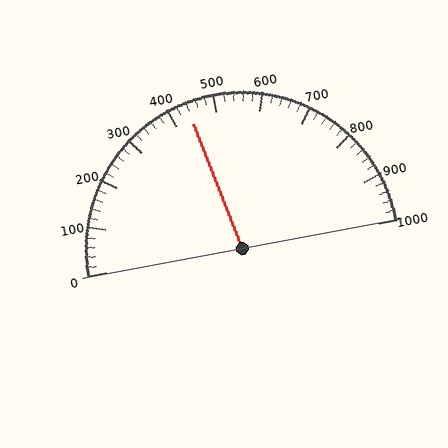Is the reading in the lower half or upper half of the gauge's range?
The reading is in the lower half of the range (0 to 1000).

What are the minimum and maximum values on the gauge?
The gauge ranges from 0 to 1000.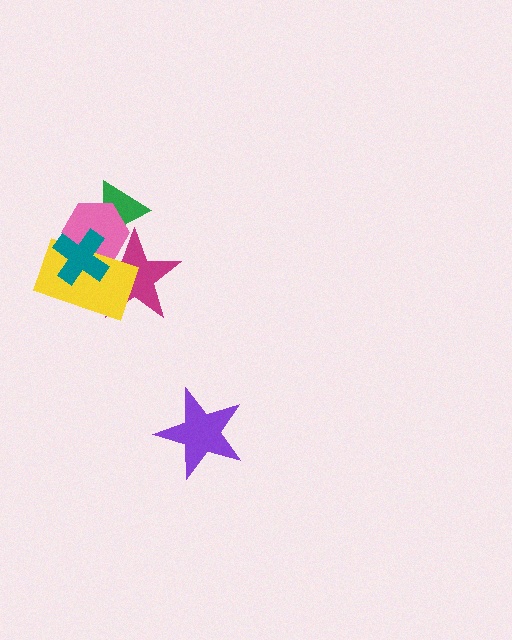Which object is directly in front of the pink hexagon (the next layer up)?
The magenta star is directly in front of the pink hexagon.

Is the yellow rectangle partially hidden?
Yes, it is partially covered by another shape.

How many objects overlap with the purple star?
0 objects overlap with the purple star.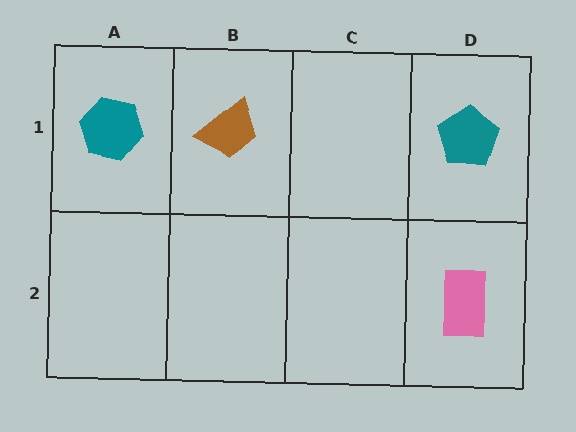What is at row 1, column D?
A teal pentagon.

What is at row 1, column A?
A teal hexagon.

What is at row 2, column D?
A pink rectangle.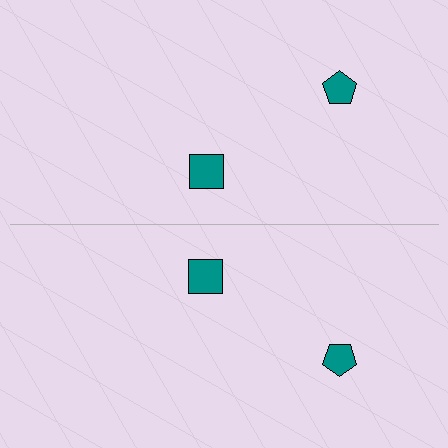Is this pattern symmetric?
Yes, this pattern has bilateral (reflection) symmetry.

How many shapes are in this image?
There are 4 shapes in this image.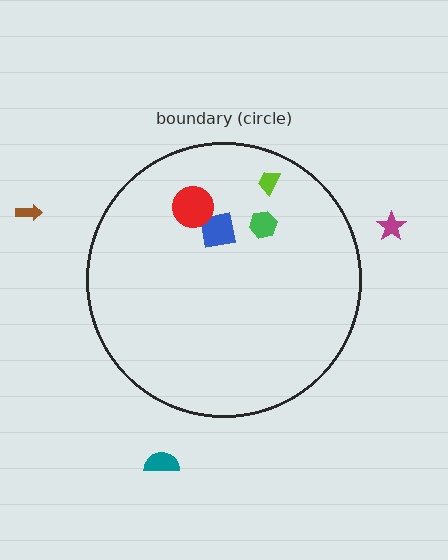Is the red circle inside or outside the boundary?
Inside.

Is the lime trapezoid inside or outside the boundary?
Inside.